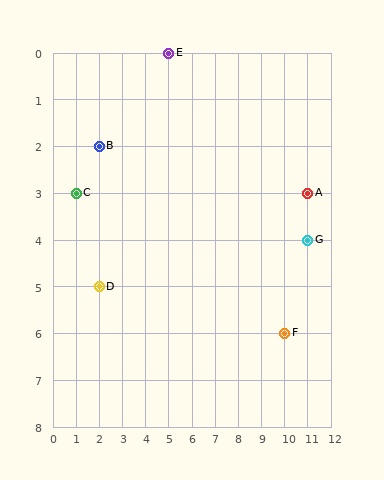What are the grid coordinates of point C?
Point C is at grid coordinates (1, 3).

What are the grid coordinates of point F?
Point F is at grid coordinates (10, 6).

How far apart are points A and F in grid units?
Points A and F are 1 column and 3 rows apart (about 3.2 grid units diagonally).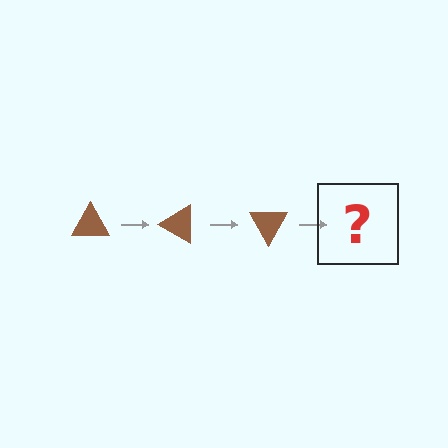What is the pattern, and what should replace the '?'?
The pattern is that the triangle rotates 30 degrees each step. The '?' should be a brown triangle rotated 90 degrees.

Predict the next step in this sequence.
The next step is a brown triangle rotated 90 degrees.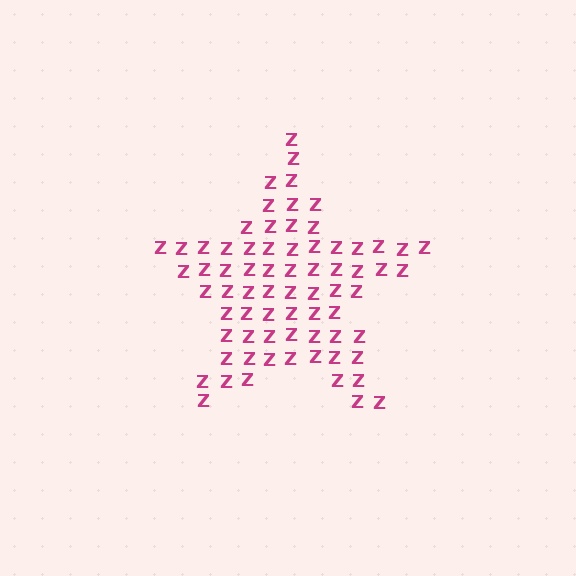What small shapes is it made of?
It is made of small letter Z's.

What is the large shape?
The large shape is a star.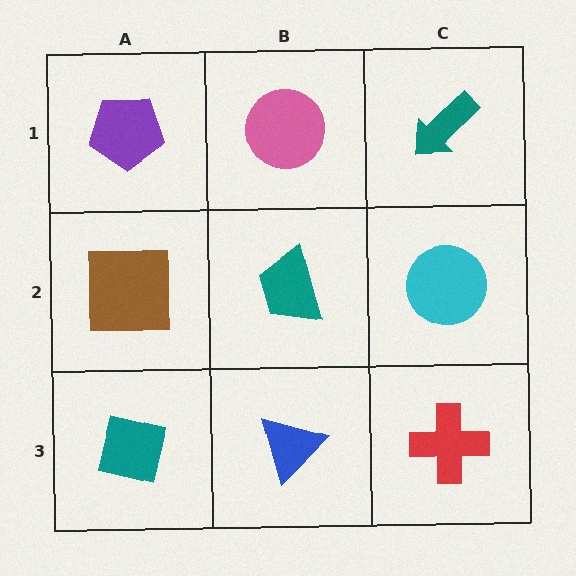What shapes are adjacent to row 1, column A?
A brown square (row 2, column A), a pink circle (row 1, column B).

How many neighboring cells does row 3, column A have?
2.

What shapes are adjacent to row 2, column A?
A purple pentagon (row 1, column A), a teal square (row 3, column A), a teal trapezoid (row 2, column B).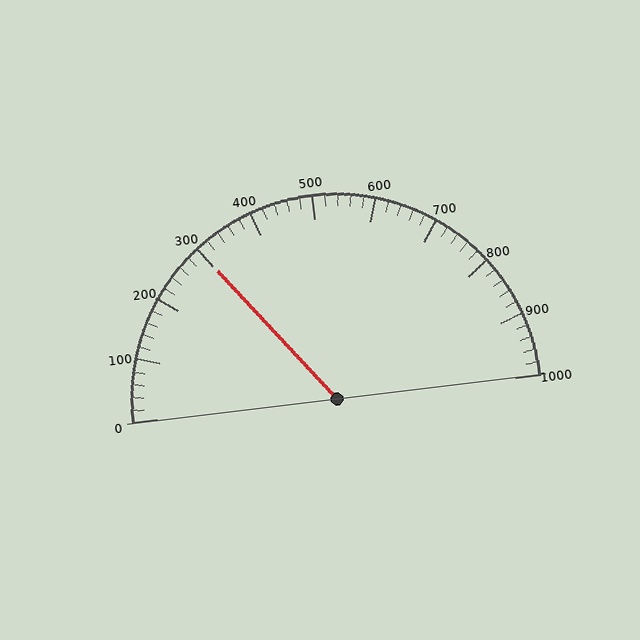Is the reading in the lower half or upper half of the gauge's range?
The reading is in the lower half of the range (0 to 1000).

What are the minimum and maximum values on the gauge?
The gauge ranges from 0 to 1000.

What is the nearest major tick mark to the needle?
The nearest major tick mark is 300.